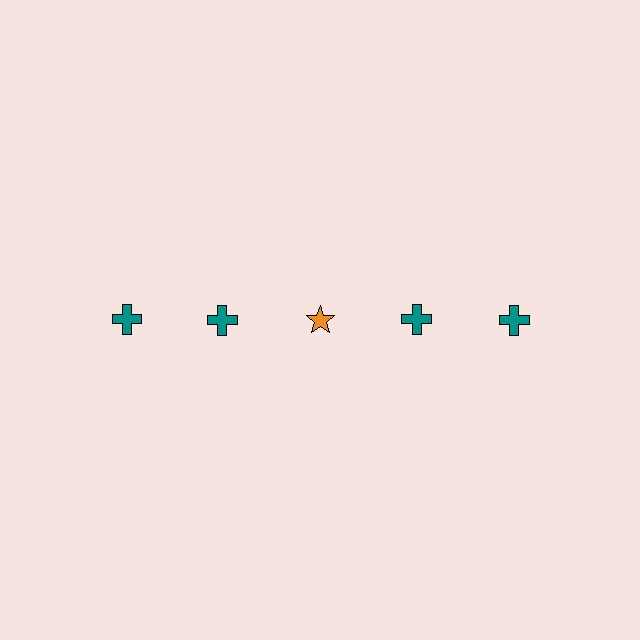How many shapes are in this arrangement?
There are 5 shapes arranged in a grid pattern.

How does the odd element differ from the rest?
It differs in both color (orange instead of teal) and shape (star instead of cross).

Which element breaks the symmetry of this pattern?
The orange star in the top row, center column breaks the symmetry. All other shapes are teal crosses.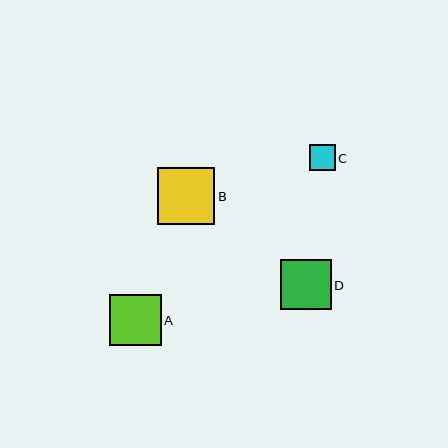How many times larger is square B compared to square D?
Square B is approximately 1.1 times the size of square D.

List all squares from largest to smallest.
From largest to smallest: B, A, D, C.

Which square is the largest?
Square B is the largest with a size of approximately 57 pixels.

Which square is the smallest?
Square C is the smallest with a size of approximately 25 pixels.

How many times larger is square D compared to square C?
Square D is approximately 2.0 times the size of square C.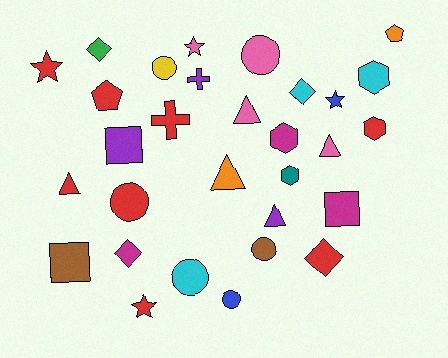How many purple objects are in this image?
There are 3 purple objects.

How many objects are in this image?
There are 30 objects.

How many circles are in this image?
There are 6 circles.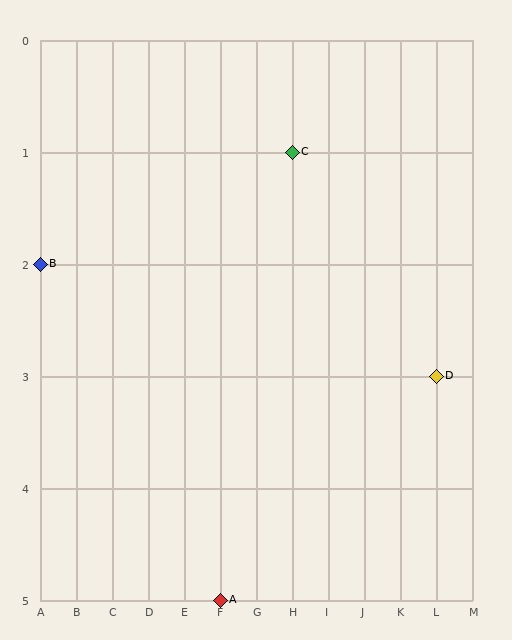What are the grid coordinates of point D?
Point D is at grid coordinates (L, 3).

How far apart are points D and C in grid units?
Points D and C are 4 columns and 2 rows apart (about 4.5 grid units diagonally).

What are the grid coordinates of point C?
Point C is at grid coordinates (H, 1).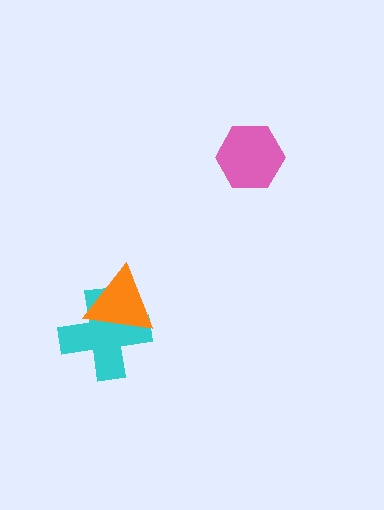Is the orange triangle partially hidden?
No, no other shape covers it.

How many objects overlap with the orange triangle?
1 object overlaps with the orange triangle.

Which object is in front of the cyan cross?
The orange triangle is in front of the cyan cross.